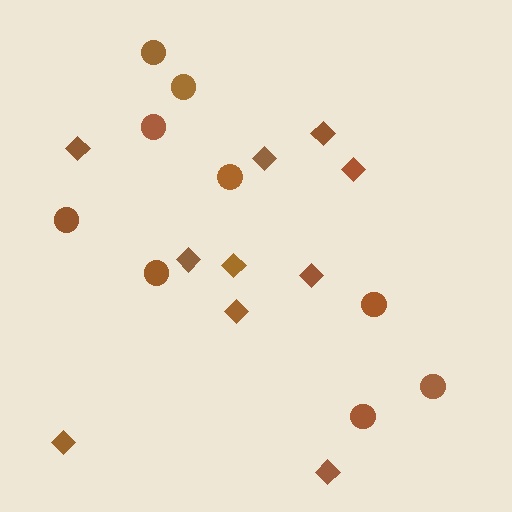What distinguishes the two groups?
There are 2 groups: one group of circles (9) and one group of diamonds (10).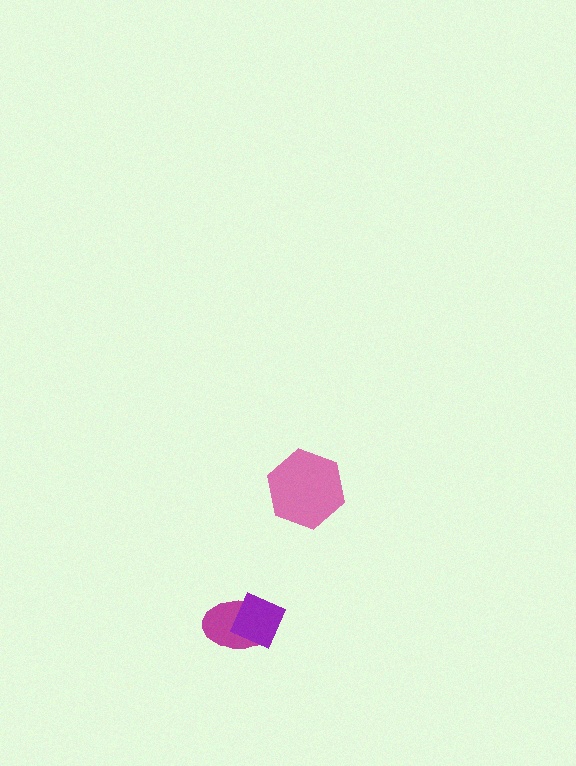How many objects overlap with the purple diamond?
1 object overlaps with the purple diamond.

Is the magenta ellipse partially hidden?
Yes, it is partially covered by another shape.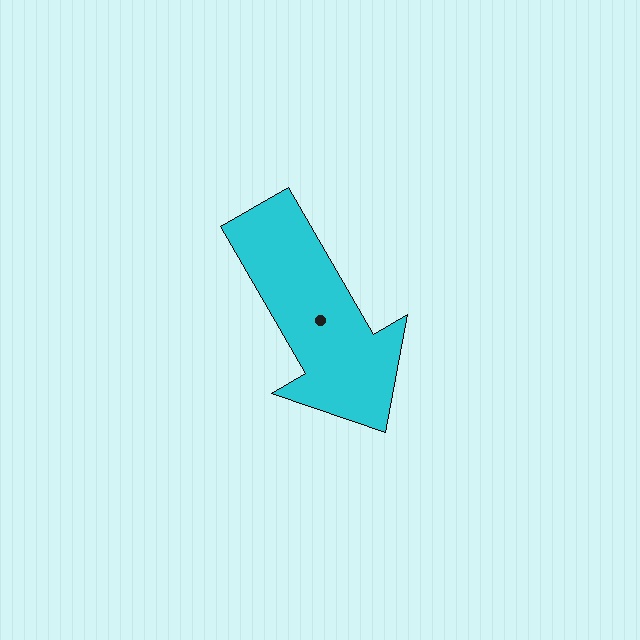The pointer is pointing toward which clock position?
Roughly 5 o'clock.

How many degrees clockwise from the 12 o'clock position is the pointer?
Approximately 150 degrees.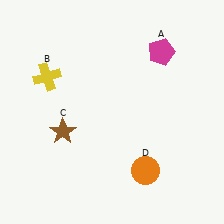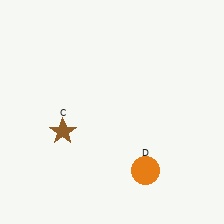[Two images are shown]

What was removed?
The yellow cross (B), the magenta pentagon (A) were removed in Image 2.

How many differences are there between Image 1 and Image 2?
There are 2 differences between the two images.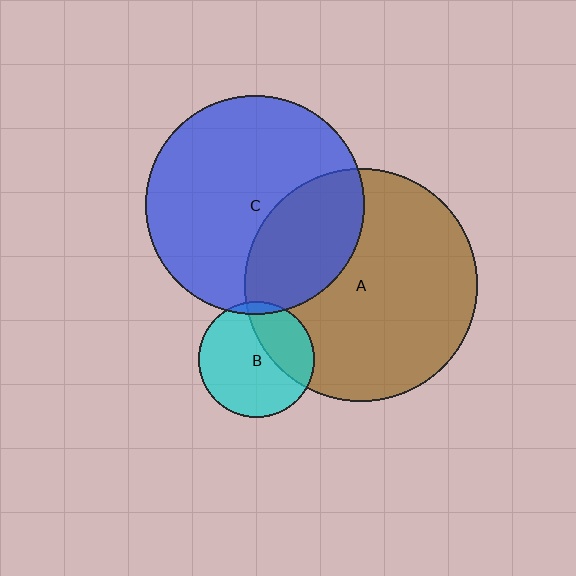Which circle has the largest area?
Circle A (brown).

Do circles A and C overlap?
Yes.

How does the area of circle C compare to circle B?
Approximately 3.6 times.